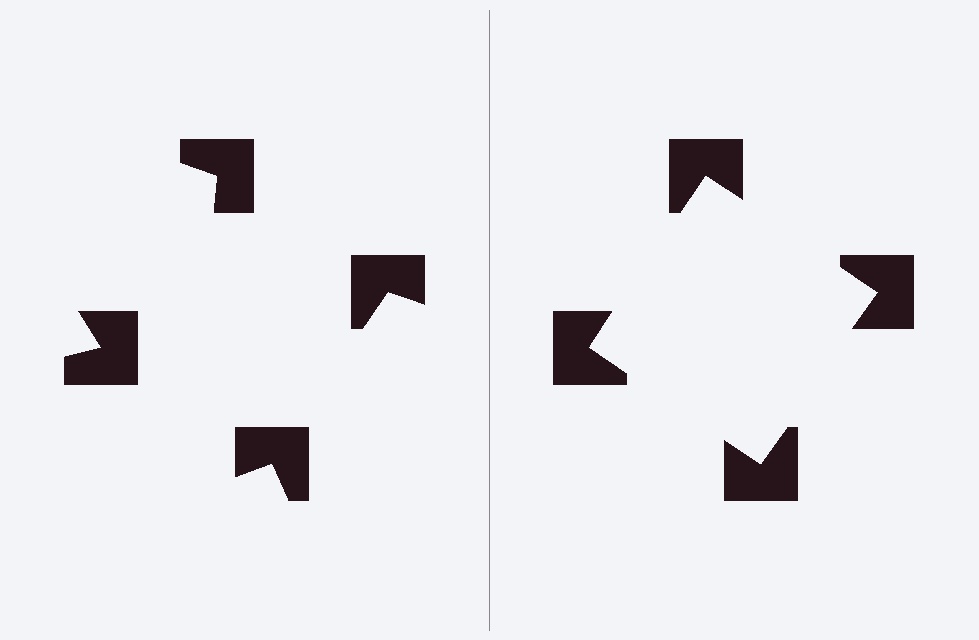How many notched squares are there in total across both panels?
8 — 4 on each side.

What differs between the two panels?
The notched squares are positioned identically on both sides; only the wedge orientations differ. On the right they align to a square; on the left they are misaligned.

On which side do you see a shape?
An illusory square appears on the right side. On the left side the wedge cuts are rotated, so no coherent shape forms.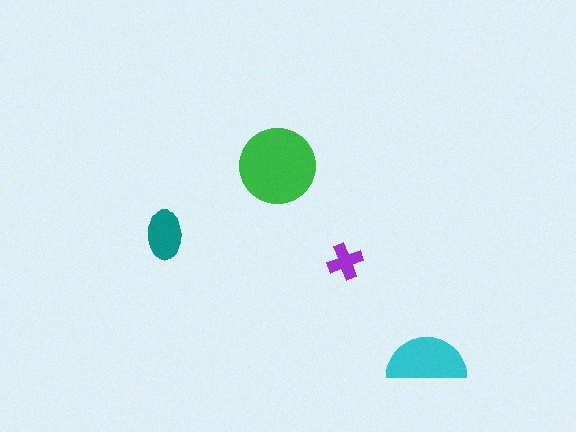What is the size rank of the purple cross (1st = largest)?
4th.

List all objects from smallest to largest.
The purple cross, the teal ellipse, the cyan semicircle, the green circle.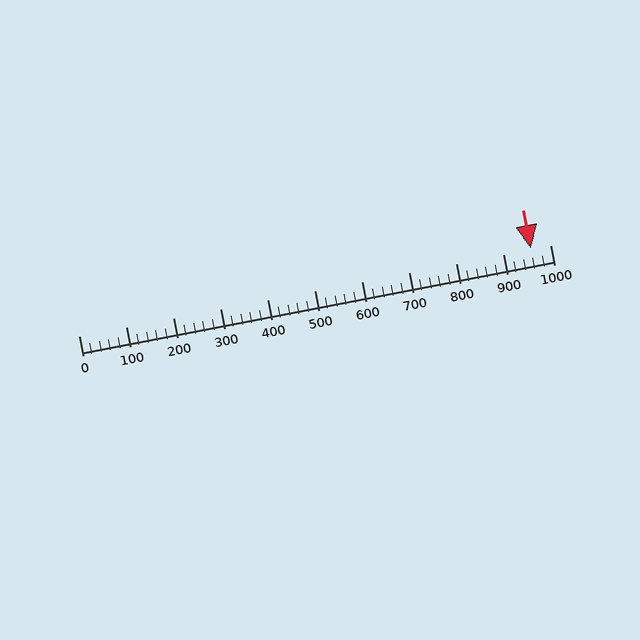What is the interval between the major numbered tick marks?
The major tick marks are spaced 100 units apart.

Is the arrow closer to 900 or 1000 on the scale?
The arrow is closer to 1000.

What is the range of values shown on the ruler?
The ruler shows values from 0 to 1000.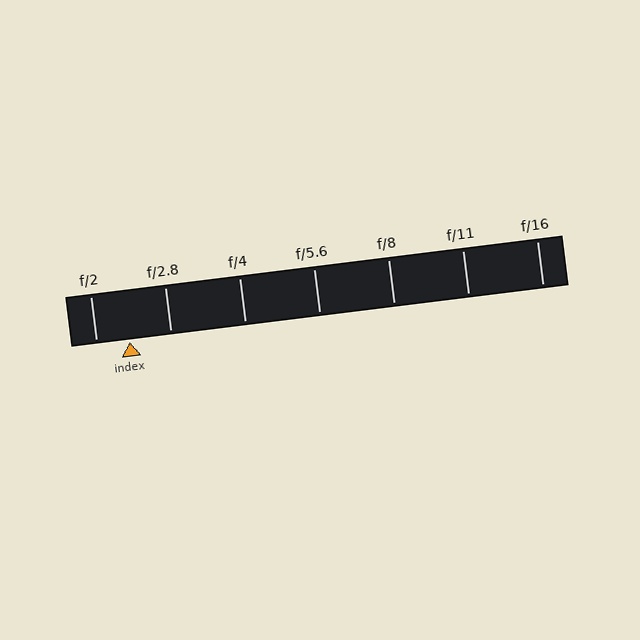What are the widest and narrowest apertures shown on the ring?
The widest aperture shown is f/2 and the narrowest is f/16.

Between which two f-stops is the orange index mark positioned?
The index mark is between f/2 and f/2.8.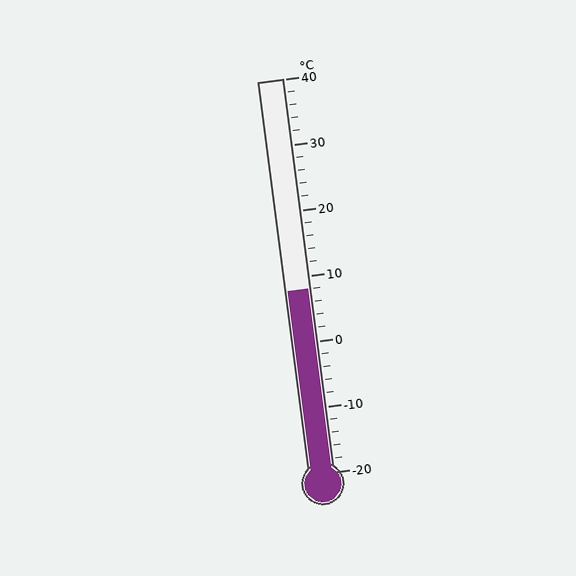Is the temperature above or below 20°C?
The temperature is below 20°C.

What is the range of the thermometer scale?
The thermometer scale ranges from -20°C to 40°C.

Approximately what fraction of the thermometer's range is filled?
The thermometer is filled to approximately 45% of its range.